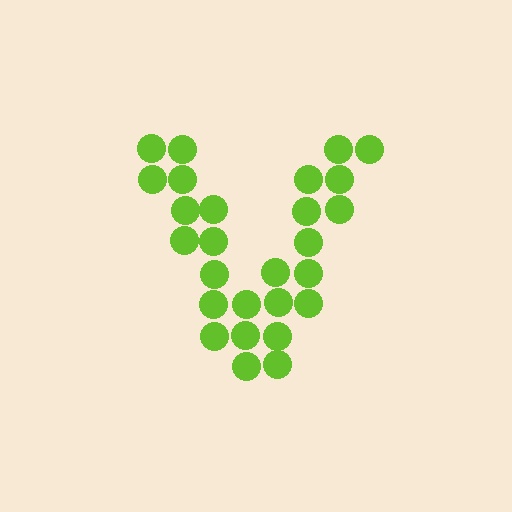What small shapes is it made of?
It is made of small circles.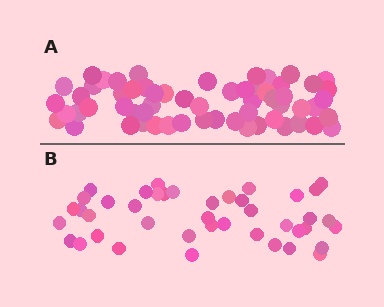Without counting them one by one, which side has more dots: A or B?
Region A (the top region) has more dots.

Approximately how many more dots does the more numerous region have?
Region A has approximately 20 more dots than region B.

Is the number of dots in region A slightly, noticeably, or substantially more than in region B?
Region A has noticeably more, but not dramatically so. The ratio is roughly 1.4 to 1.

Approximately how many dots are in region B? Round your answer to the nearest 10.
About 40 dots. (The exact count is 42, which rounds to 40.)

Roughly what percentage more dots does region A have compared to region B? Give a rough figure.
About 45% more.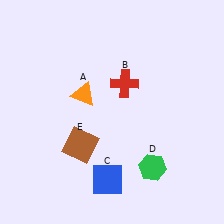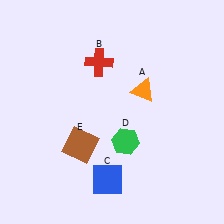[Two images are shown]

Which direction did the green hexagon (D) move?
The green hexagon (D) moved left.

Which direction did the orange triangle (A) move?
The orange triangle (A) moved right.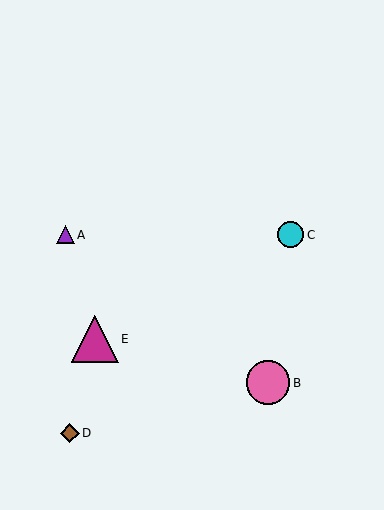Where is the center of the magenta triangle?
The center of the magenta triangle is at (95, 339).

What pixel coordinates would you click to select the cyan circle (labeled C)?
Click at (291, 235) to select the cyan circle C.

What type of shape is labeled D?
Shape D is a brown diamond.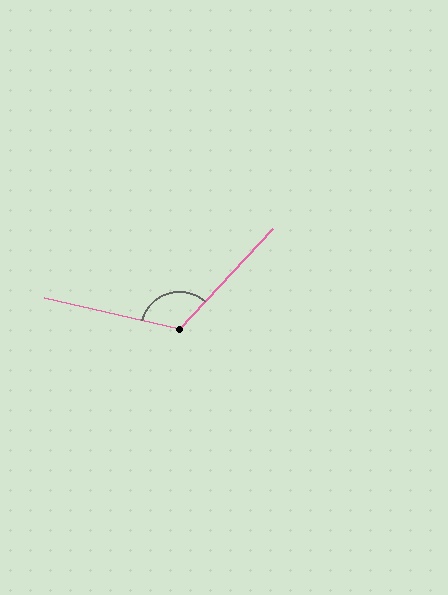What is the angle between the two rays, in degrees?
Approximately 119 degrees.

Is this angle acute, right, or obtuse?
It is obtuse.